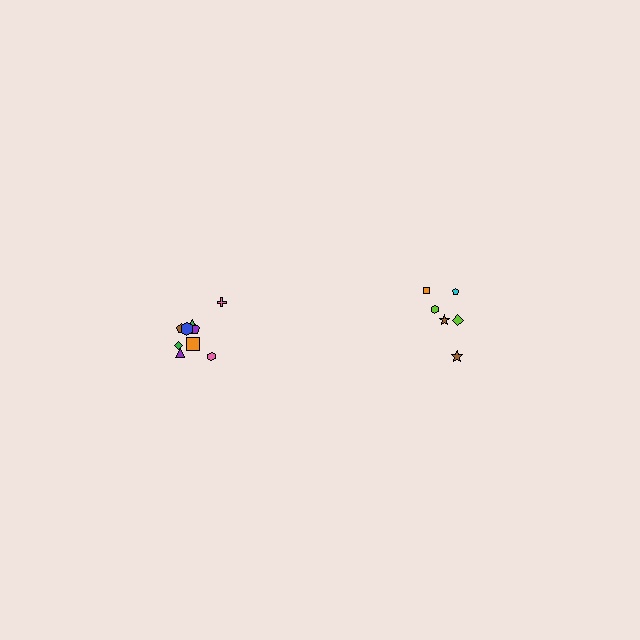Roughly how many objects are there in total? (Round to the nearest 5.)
Roughly 15 objects in total.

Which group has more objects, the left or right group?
The left group.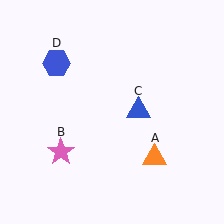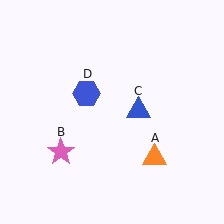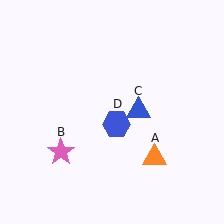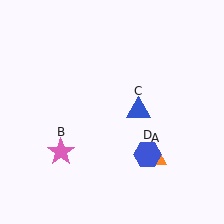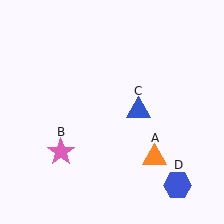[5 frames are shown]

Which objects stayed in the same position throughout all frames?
Orange triangle (object A) and pink star (object B) and blue triangle (object C) remained stationary.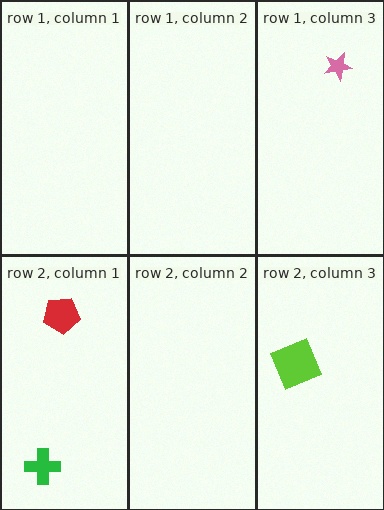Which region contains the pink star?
The row 1, column 3 region.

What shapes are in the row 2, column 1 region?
The red pentagon, the green cross.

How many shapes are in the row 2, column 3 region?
1.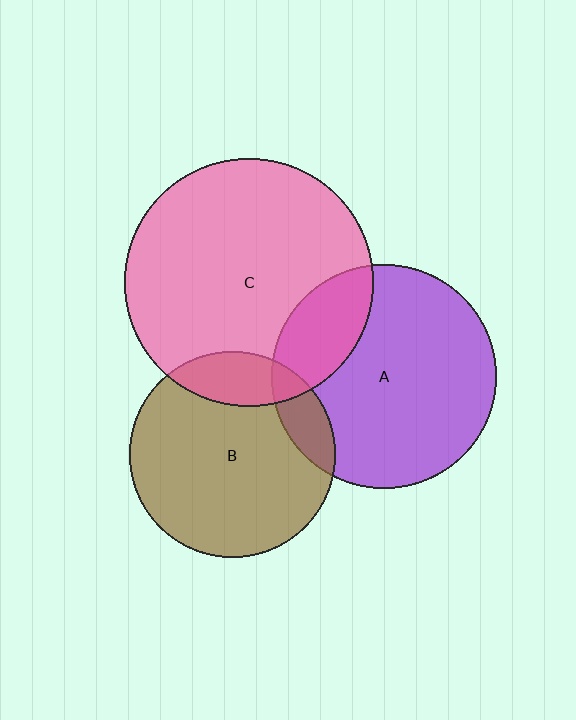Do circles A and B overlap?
Yes.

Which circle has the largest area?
Circle C (pink).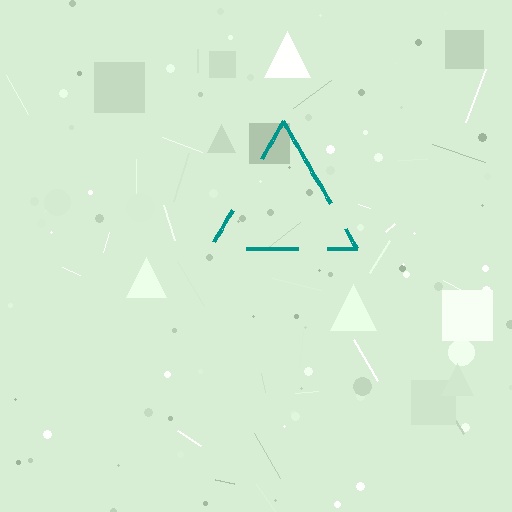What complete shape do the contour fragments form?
The contour fragments form a triangle.